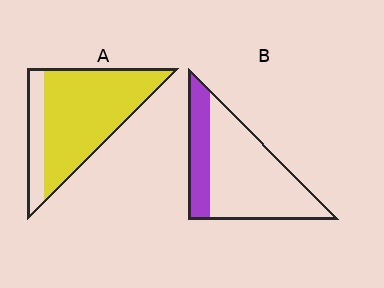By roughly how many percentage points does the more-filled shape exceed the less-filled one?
By roughly 50 percentage points (A over B).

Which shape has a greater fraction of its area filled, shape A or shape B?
Shape A.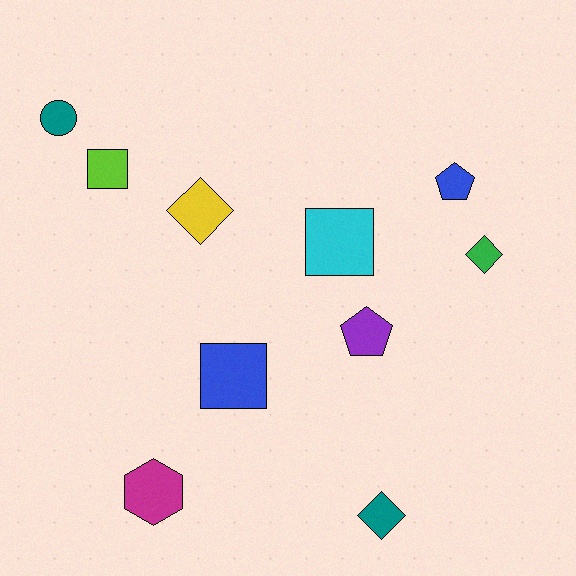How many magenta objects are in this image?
There is 1 magenta object.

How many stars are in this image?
There are no stars.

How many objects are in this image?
There are 10 objects.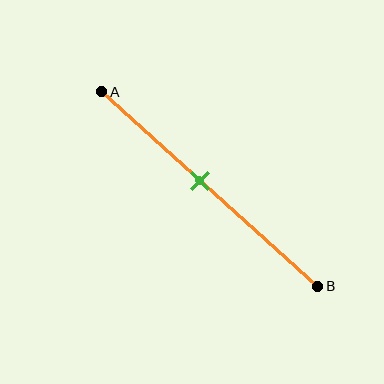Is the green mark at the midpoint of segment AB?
No, the mark is at about 45% from A, not at the 50% midpoint.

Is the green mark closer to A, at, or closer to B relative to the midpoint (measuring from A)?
The green mark is closer to point A than the midpoint of segment AB.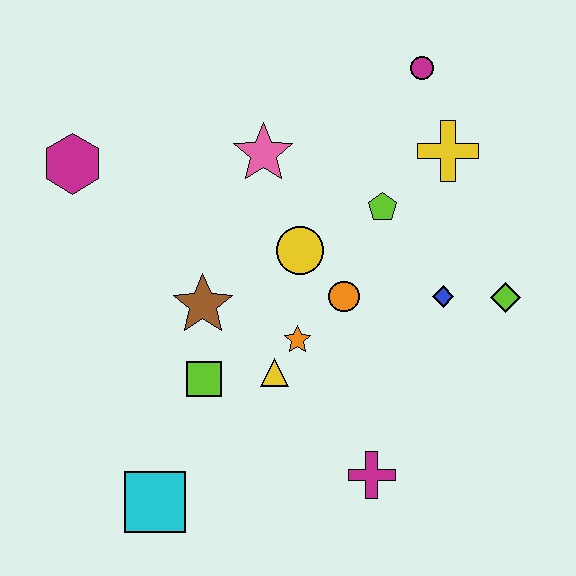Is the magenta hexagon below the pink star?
Yes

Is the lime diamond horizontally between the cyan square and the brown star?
No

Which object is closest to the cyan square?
The lime square is closest to the cyan square.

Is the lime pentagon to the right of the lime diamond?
No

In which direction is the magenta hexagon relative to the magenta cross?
The magenta hexagon is above the magenta cross.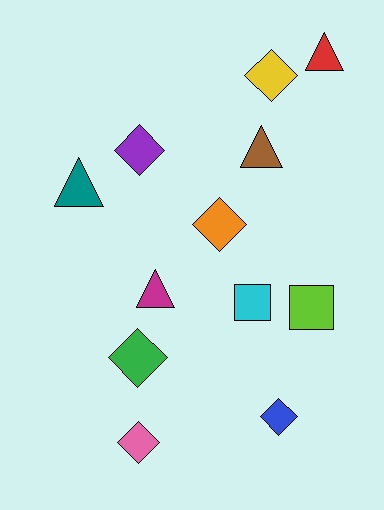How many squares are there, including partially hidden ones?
There are 2 squares.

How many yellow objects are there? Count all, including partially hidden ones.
There is 1 yellow object.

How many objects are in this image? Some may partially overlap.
There are 12 objects.